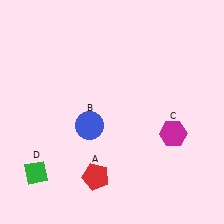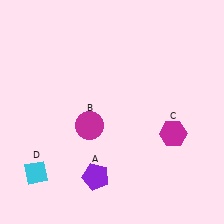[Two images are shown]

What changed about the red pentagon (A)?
In Image 1, A is red. In Image 2, it changed to purple.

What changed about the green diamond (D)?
In Image 1, D is green. In Image 2, it changed to cyan.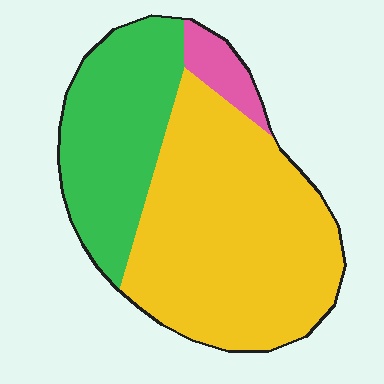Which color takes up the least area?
Pink, at roughly 5%.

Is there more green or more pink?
Green.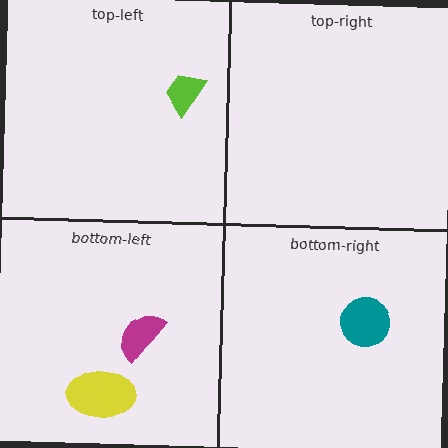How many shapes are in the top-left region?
1.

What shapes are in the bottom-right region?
The teal circle.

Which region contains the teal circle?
The bottom-right region.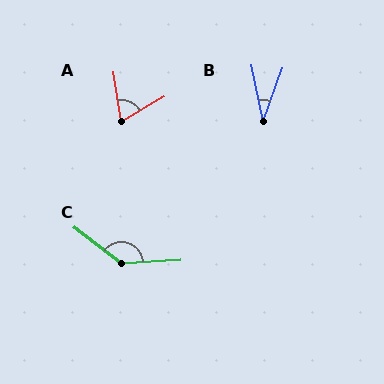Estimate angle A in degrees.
Approximately 68 degrees.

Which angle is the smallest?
B, at approximately 31 degrees.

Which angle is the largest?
C, at approximately 139 degrees.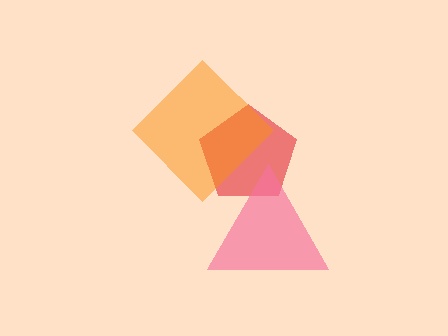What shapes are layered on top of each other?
The layered shapes are: a red pentagon, a pink triangle, an orange diamond.